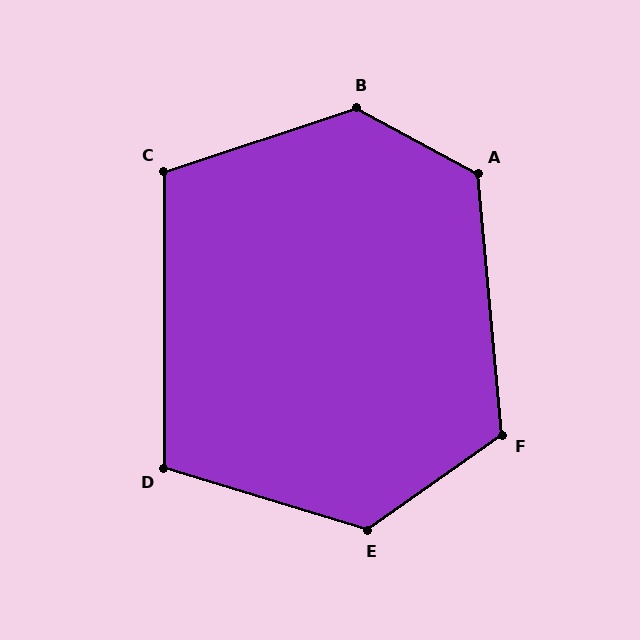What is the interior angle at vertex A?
Approximately 124 degrees (obtuse).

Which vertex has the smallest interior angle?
D, at approximately 107 degrees.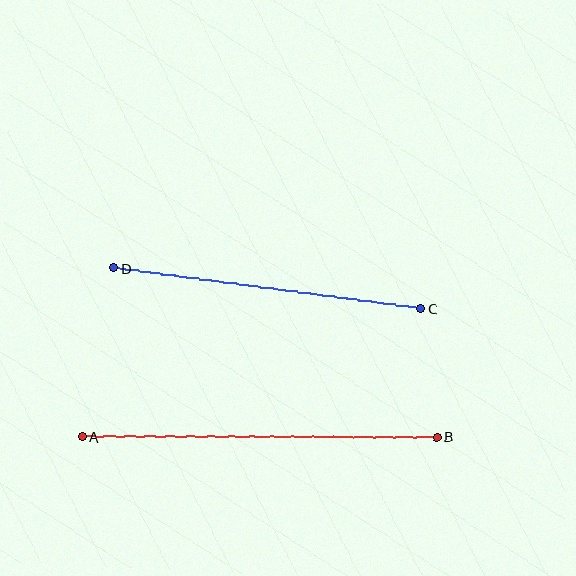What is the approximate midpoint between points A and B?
The midpoint is at approximately (260, 437) pixels.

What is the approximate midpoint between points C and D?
The midpoint is at approximately (267, 288) pixels.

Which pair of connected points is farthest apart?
Points A and B are farthest apart.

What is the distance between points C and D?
The distance is approximately 310 pixels.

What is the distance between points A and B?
The distance is approximately 355 pixels.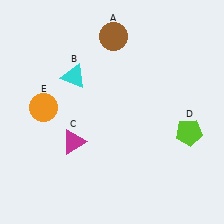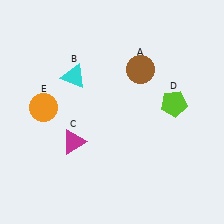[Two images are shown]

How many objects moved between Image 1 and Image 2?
2 objects moved between the two images.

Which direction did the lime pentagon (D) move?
The lime pentagon (D) moved up.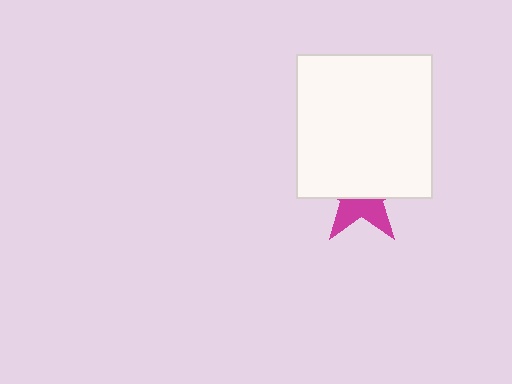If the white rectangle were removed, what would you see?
You would see the complete magenta star.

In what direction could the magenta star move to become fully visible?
The magenta star could move down. That would shift it out from behind the white rectangle entirely.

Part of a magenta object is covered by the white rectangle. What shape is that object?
It is a star.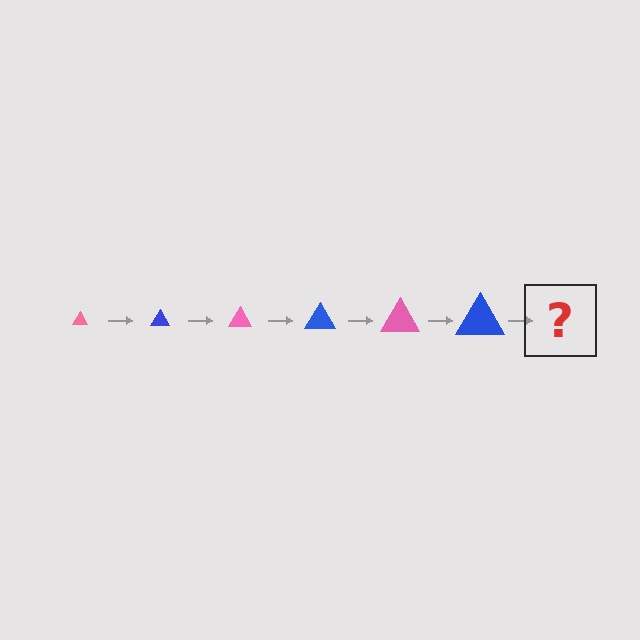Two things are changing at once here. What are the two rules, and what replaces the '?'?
The two rules are that the triangle grows larger each step and the color cycles through pink and blue. The '?' should be a pink triangle, larger than the previous one.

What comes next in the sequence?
The next element should be a pink triangle, larger than the previous one.